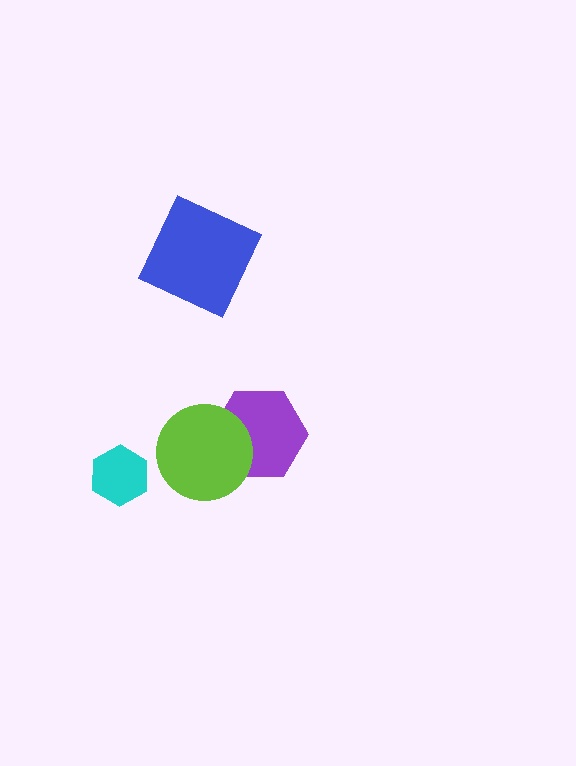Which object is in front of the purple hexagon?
The lime circle is in front of the purple hexagon.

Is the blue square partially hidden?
No, no other shape covers it.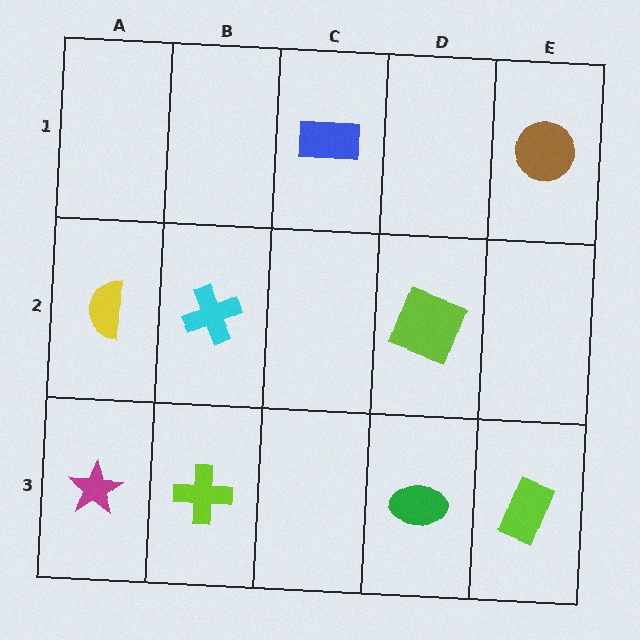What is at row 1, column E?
A brown circle.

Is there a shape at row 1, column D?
No, that cell is empty.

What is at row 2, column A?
A yellow semicircle.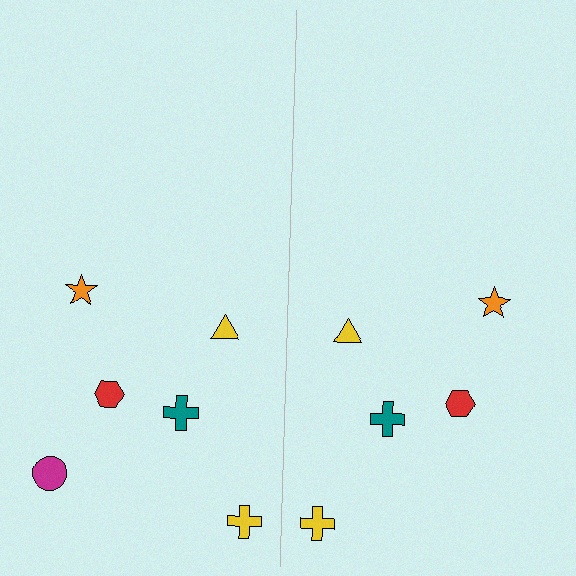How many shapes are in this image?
There are 11 shapes in this image.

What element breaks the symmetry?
A magenta circle is missing from the right side.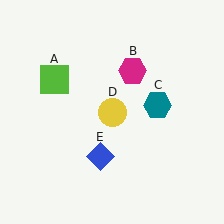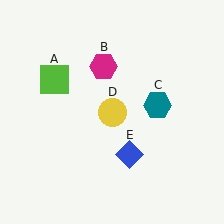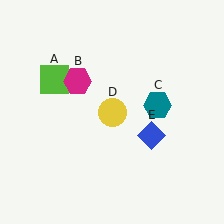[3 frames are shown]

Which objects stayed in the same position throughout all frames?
Lime square (object A) and teal hexagon (object C) and yellow circle (object D) remained stationary.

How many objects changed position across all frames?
2 objects changed position: magenta hexagon (object B), blue diamond (object E).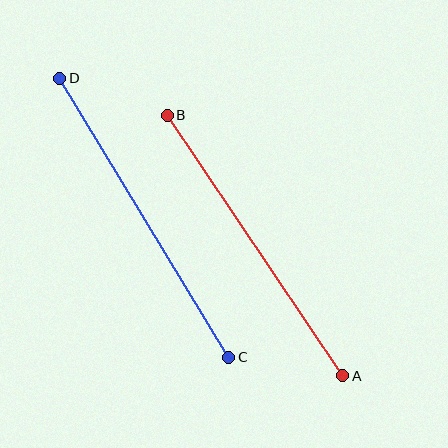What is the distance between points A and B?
The distance is approximately 314 pixels.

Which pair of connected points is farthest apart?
Points C and D are farthest apart.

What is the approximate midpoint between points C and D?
The midpoint is at approximately (144, 218) pixels.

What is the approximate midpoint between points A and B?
The midpoint is at approximately (255, 245) pixels.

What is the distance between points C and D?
The distance is approximately 327 pixels.